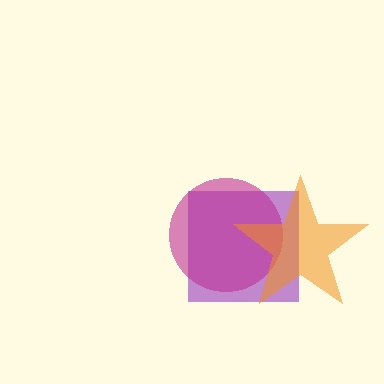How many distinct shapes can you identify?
There are 3 distinct shapes: a purple square, a magenta circle, an orange star.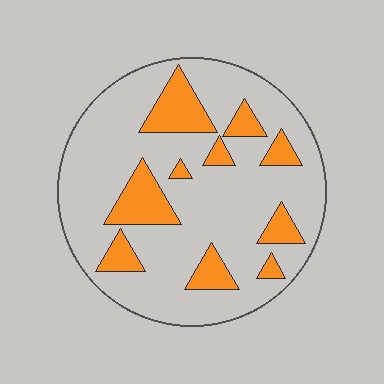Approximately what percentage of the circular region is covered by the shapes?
Approximately 20%.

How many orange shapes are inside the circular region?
10.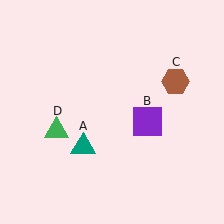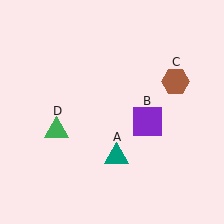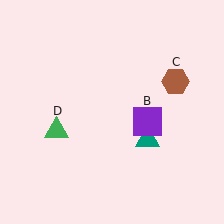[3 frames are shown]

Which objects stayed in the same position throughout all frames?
Purple square (object B) and brown hexagon (object C) and green triangle (object D) remained stationary.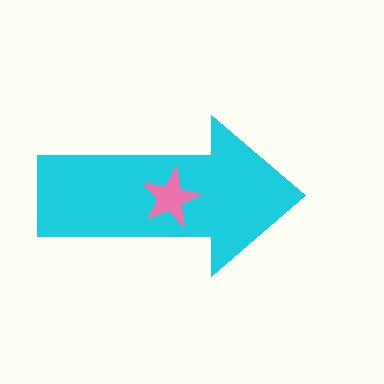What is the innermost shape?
The pink star.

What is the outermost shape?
The cyan arrow.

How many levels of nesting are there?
2.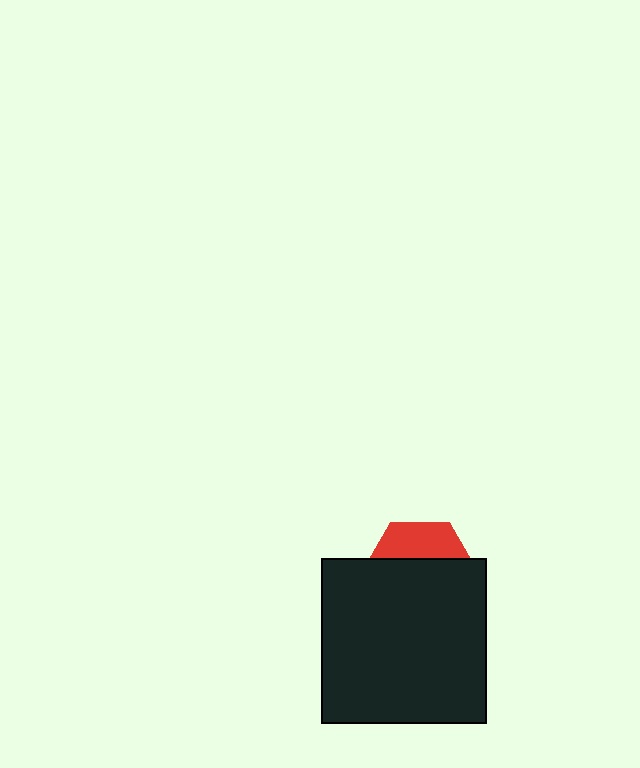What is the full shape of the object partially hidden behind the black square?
The partially hidden object is a red hexagon.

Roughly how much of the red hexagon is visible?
A small part of it is visible (roughly 31%).